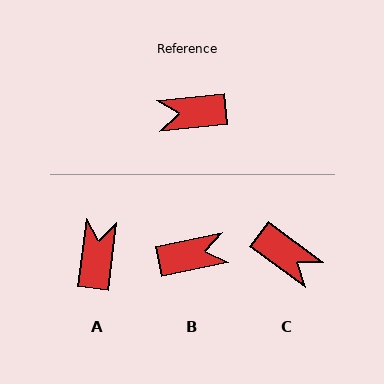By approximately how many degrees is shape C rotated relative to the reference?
Approximately 137 degrees counter-clockwise.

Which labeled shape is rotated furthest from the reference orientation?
B, about 174 degrees away.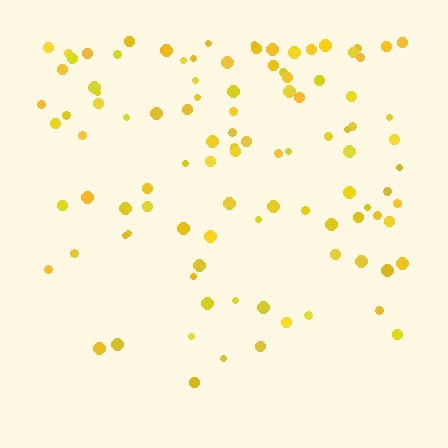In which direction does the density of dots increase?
From bottom to top, with the top side densest.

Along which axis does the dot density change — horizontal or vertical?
Vertical.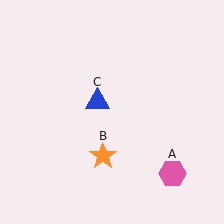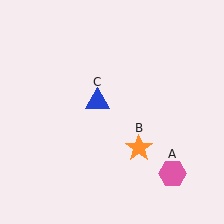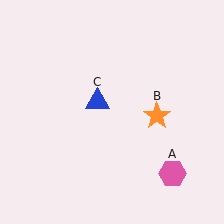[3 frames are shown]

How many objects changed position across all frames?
1 object changed position: orange star (object B).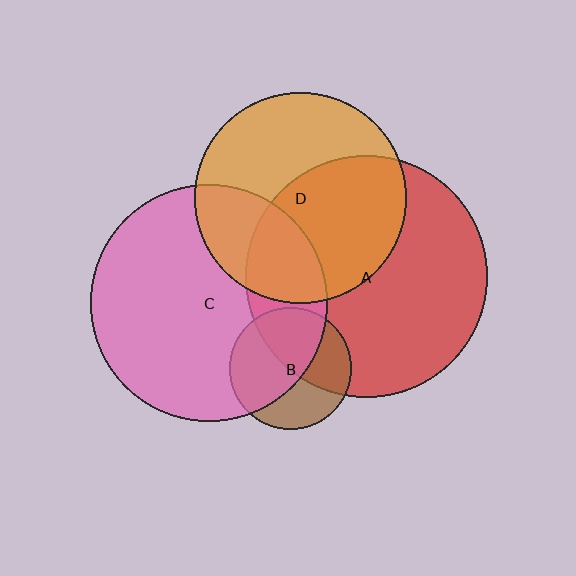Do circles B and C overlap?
Yes.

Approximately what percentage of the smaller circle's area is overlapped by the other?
Approximately 60%.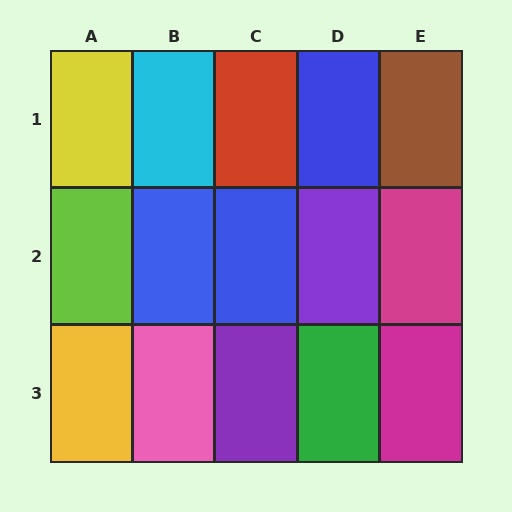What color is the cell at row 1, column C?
Red.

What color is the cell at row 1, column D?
Blue.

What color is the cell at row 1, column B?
Cyan.